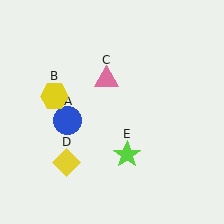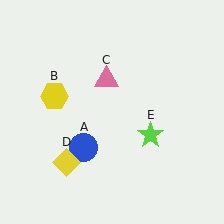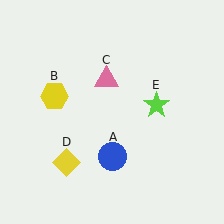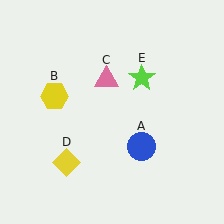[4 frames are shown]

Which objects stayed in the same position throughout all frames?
Yellow hexagon (object B) and pink triangle (object C) and yellow diamond (object D) remained stationary.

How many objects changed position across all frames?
2 objects changed position: blue circle (object A), lime star (object E).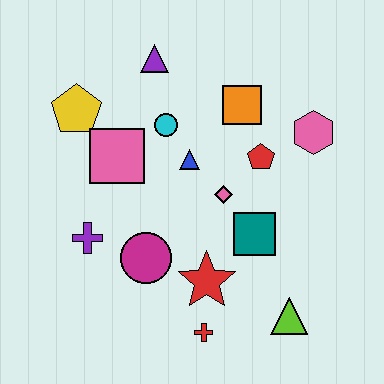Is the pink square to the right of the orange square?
No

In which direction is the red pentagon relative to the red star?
The red pentagon is above the red star.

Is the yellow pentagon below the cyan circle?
No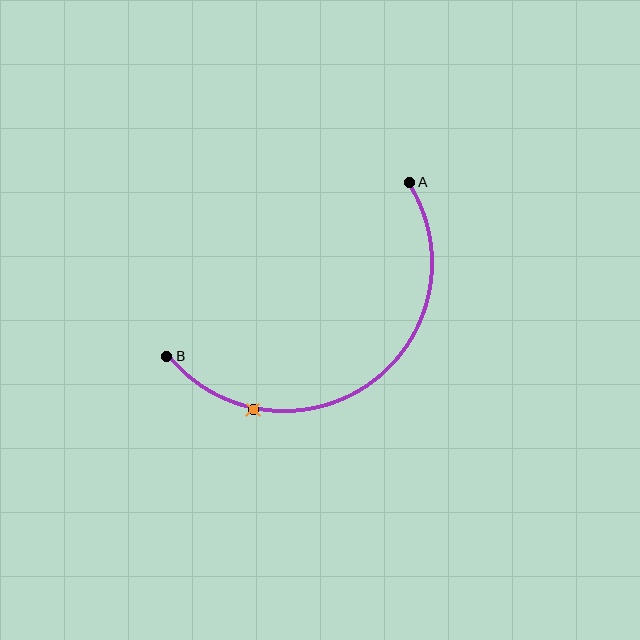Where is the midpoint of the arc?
The arc midpoint is the point on the curve farthest from the straight line joining A and B. It sits below and to the right of that line.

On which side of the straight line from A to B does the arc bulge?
The arc bulges below and to the right of the straight line connecting A and B.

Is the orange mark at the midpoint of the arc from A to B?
No. The orange mark lies on the arc but is closer to endpoint B. The arc midpoint would be at the point on the curve equidistant along the arc from both A and B.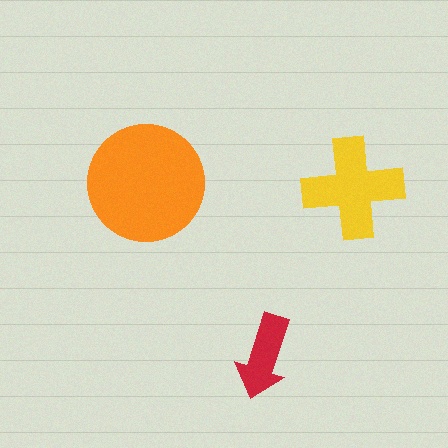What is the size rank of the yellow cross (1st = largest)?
2nd.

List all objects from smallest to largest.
The red arrow, the yellow cross, the orange circle.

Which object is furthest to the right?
The yellow cross is rightmost.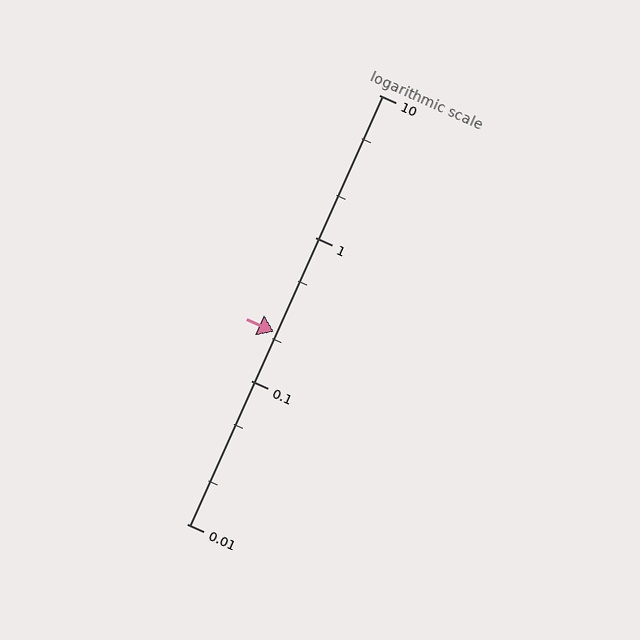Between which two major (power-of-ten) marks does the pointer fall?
The pointer is between 0.1 and 1.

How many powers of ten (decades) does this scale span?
The scale spans 3 decades, from 0.01 to 10.